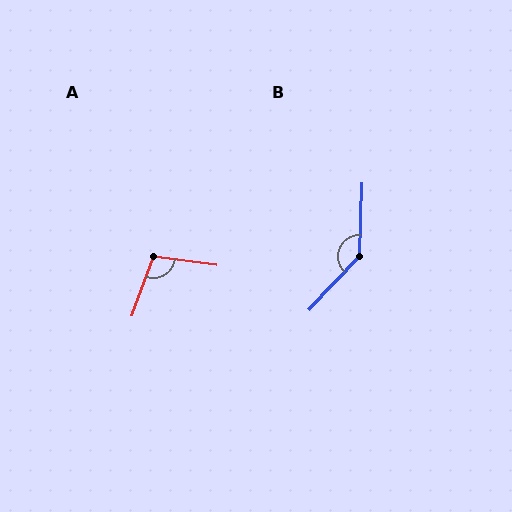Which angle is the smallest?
A, at approximately 102 degrees.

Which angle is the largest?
B, at approximately 139 degrees.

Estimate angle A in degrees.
Approximately 102 degrees.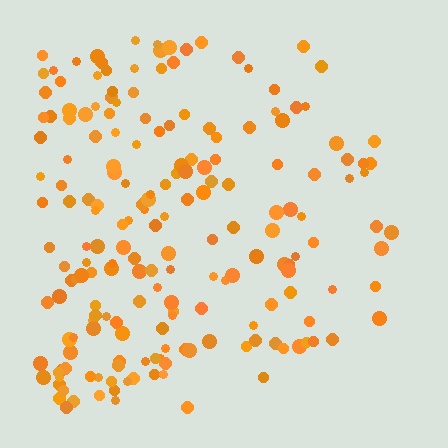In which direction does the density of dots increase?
From right to left, with the left side densest.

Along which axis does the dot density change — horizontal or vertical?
Horizontal.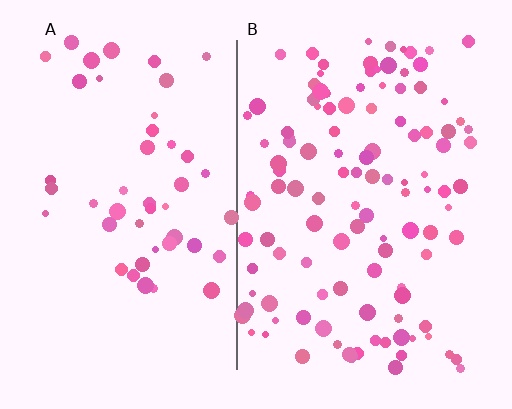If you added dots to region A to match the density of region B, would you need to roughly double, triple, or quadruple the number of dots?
Approximately double.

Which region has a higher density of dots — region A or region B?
B (the right).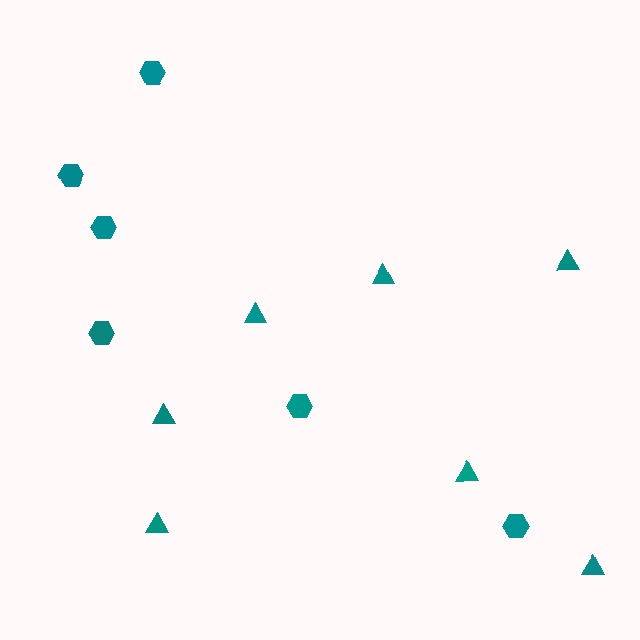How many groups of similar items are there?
There are 2 groups: one group of hexagons (6) and one group of triangles (7).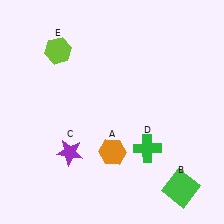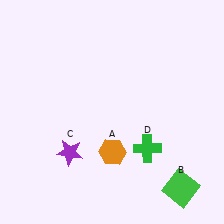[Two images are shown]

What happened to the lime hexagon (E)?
The lime hexagon (E) was removed in Image 2. It was in the top-left area of Image 1.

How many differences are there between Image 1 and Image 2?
There is 1 difference between the two images.